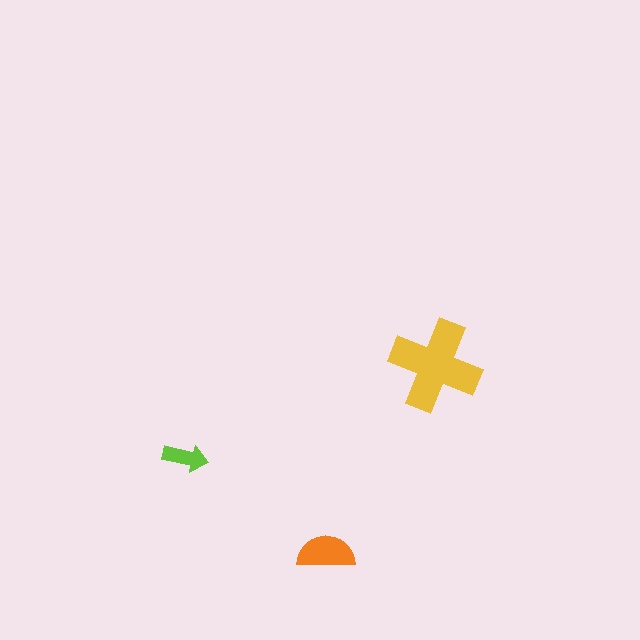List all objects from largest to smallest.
The yellow cross, the orange semicircle, the lime arrow.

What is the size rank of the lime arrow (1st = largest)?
3rd.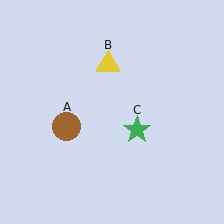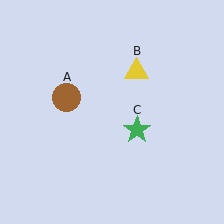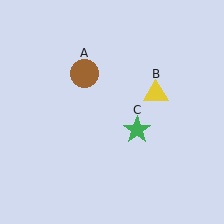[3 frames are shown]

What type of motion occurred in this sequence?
The brown circle (object A), yellow triangle (object B) rotated clockwise around the center of the scene.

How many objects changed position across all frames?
2 objects changed position: brown circle (object A), yellow triangle (object B).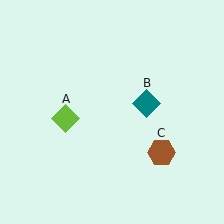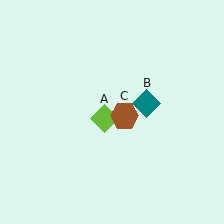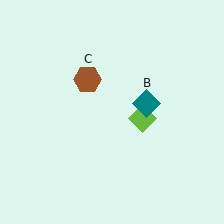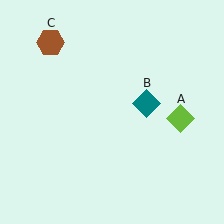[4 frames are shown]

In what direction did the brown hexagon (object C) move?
The brown hexagon (object C) moved up and to the left.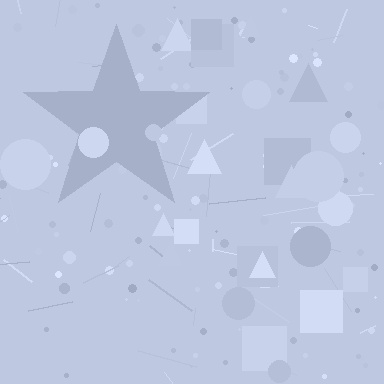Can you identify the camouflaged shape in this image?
The camouflaged shape is a star.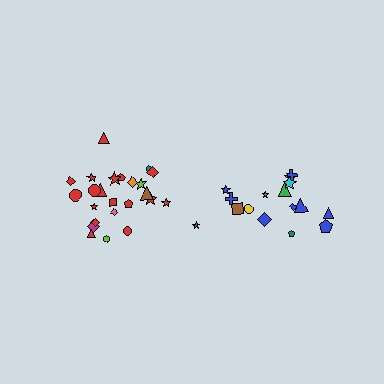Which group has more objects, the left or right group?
The left group.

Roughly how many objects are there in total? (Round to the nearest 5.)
Roughly 40 objects in total.